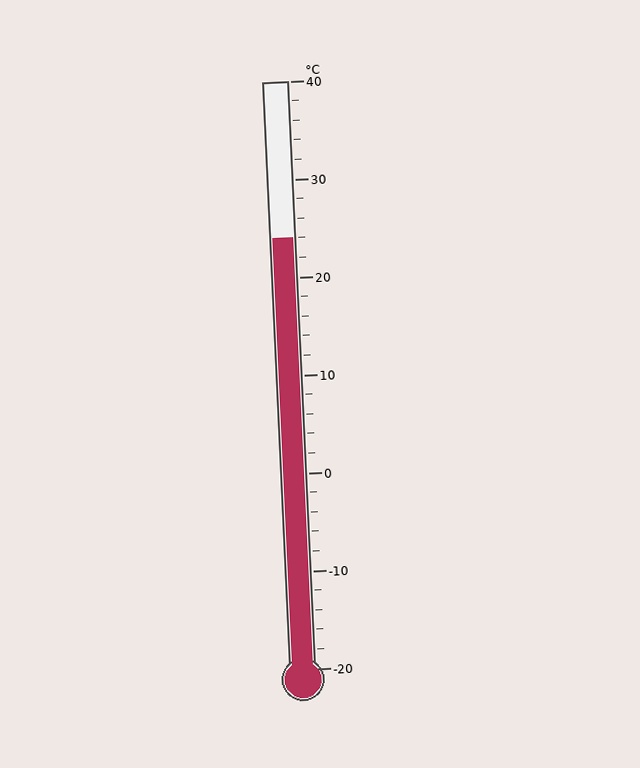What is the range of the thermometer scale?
The thermometer scale ranges from -20°C to 40°C.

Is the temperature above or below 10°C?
The temperature is above 10°C.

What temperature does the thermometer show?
The thermometer shows approximately 24°C.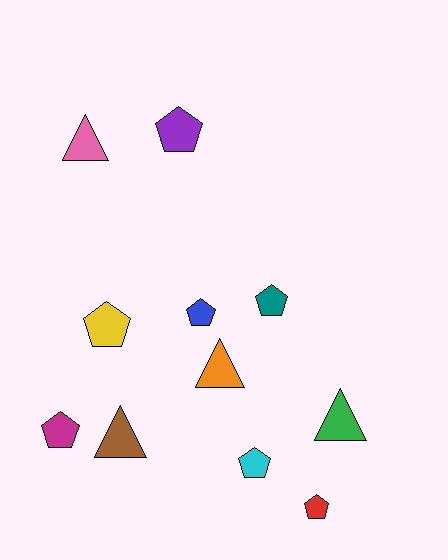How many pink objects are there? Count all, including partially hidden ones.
There is 1 pink object.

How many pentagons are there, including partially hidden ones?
There are 7 pentagons.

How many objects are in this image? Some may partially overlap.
There are 11 objects.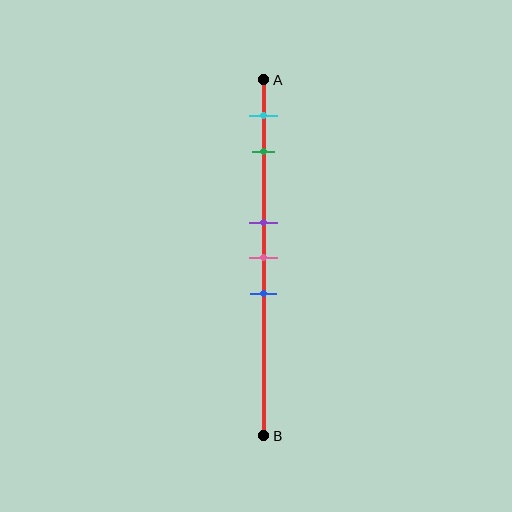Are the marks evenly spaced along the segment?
No, the marks are not evenly spaced.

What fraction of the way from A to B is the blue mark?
The blue mark is approximately 60% (0.6) of the way from A to B.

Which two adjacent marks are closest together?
The purple and pink marks are the closest adjacent pair.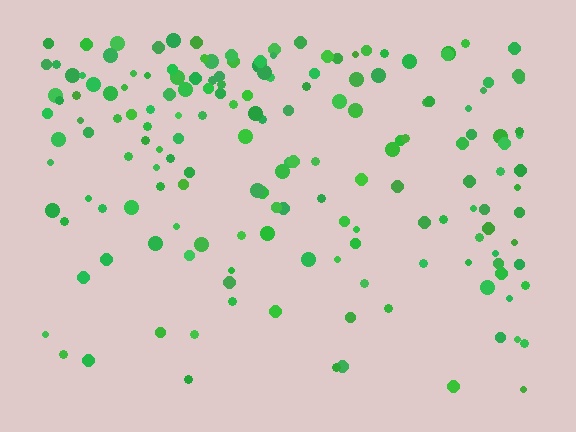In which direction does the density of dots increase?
From bottom to top, with the top side densest.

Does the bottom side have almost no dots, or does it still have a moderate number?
Still a moderate number, just noticeably fewer than the top.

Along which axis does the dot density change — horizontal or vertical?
Vertical.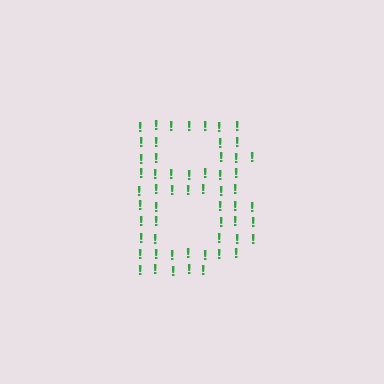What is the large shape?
The large shape is the letter B.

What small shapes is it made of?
It is made of small exclamation marks.